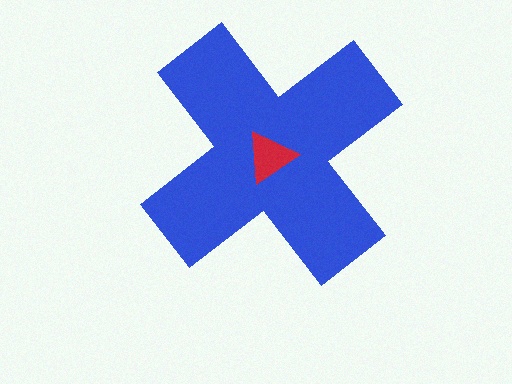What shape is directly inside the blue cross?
The red triangle.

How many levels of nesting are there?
2.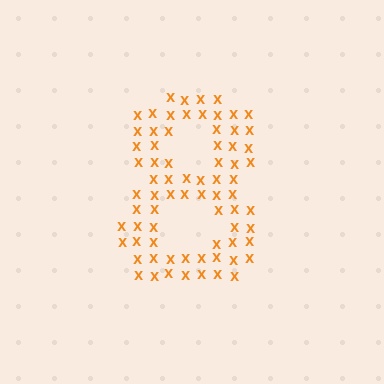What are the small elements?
The small elements are letter X's.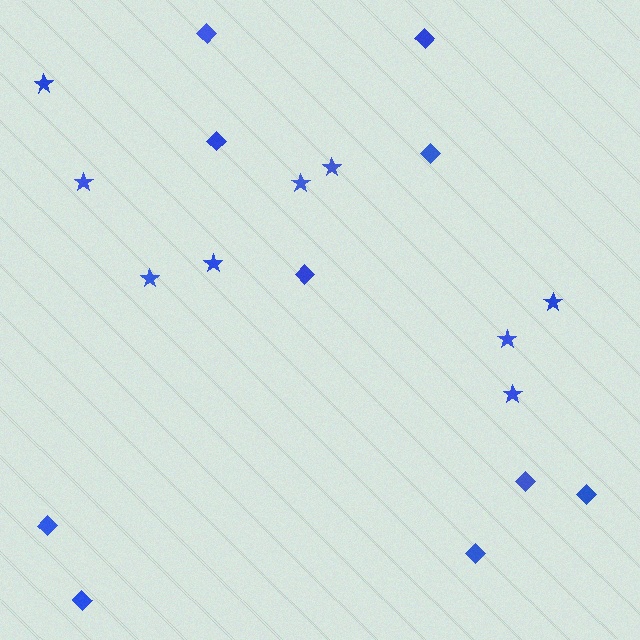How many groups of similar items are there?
There are 2 groups: one group of diamonds (10) and one group of stars (9).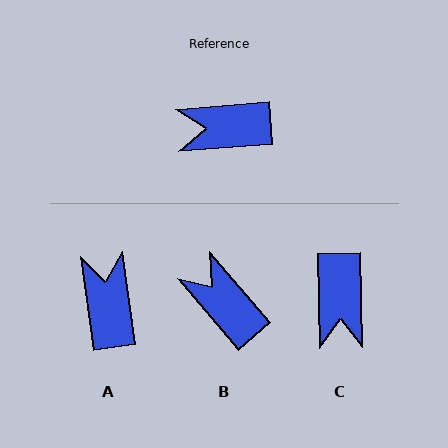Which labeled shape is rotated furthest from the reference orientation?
C, about 87 degrees away.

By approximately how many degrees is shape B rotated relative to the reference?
Approximately 53 degrees clockwise.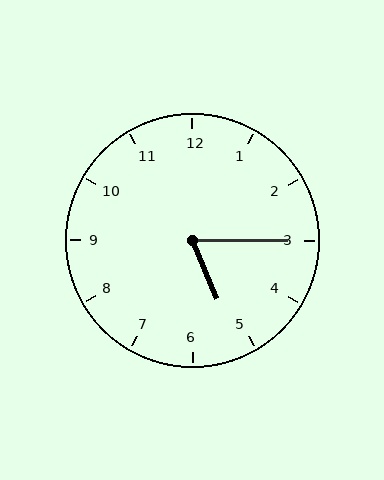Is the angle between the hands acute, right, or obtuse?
It is acute.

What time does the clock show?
5:15.